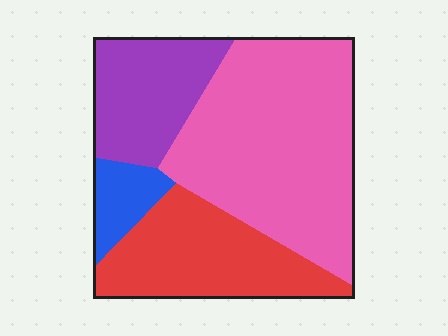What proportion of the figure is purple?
Purple covers 19% of the figure.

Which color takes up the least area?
Blue, at roughly 5%.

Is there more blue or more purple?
Purple.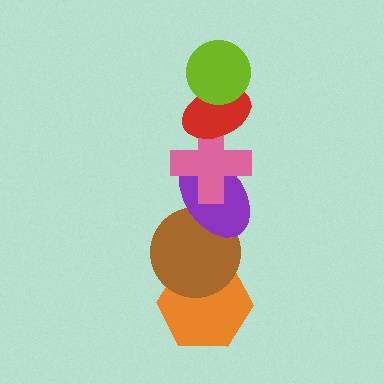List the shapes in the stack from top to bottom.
From top to bottom: the lime circle, the red ellipse, the pink cross, the purple ellipse, the brown circle, the orange hexagon.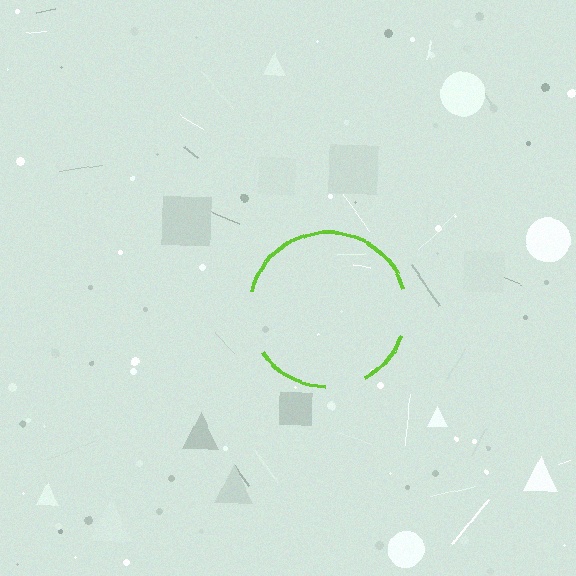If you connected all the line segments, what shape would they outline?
They would outline a circle.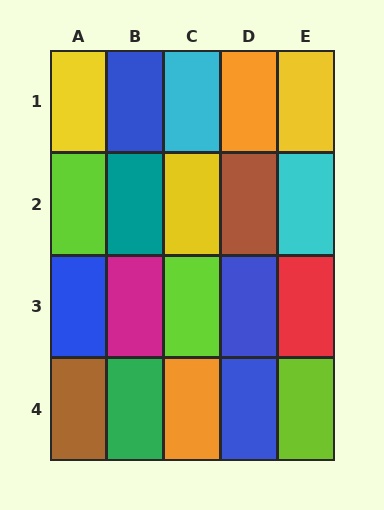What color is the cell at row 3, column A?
Blue.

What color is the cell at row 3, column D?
Blue.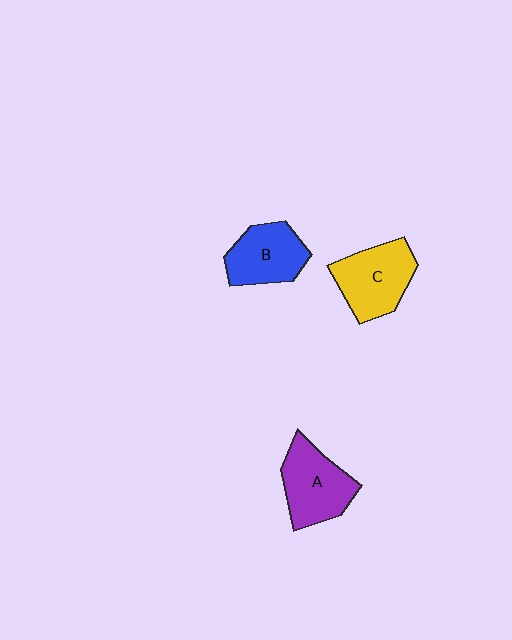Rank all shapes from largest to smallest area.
From largest to smallest: C (yellow), A (purple), B (blue).